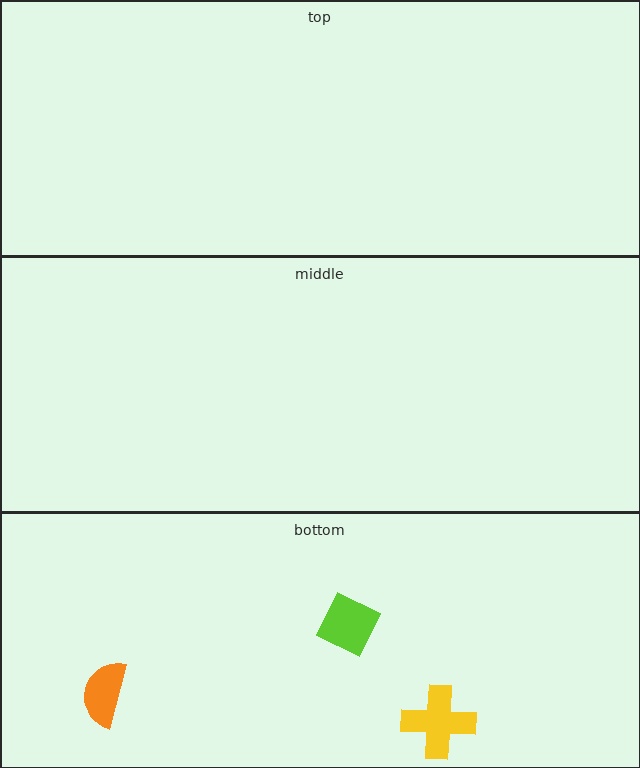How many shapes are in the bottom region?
3.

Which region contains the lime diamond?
The bottom region.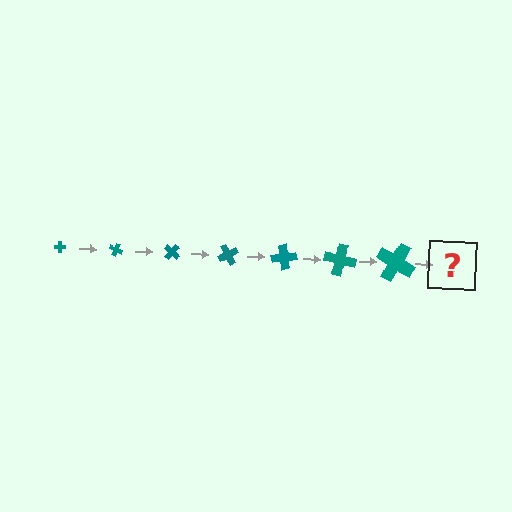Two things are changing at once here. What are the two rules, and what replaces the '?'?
The two rules are that the cross grows larger each step and it rotates 20 degrees each step. The '?' should be a cross, larger than the previous one and rotated 140 degrees from the start.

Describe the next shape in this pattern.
It should be a cross, larger than the previous one and rotated 140 degrees from the start.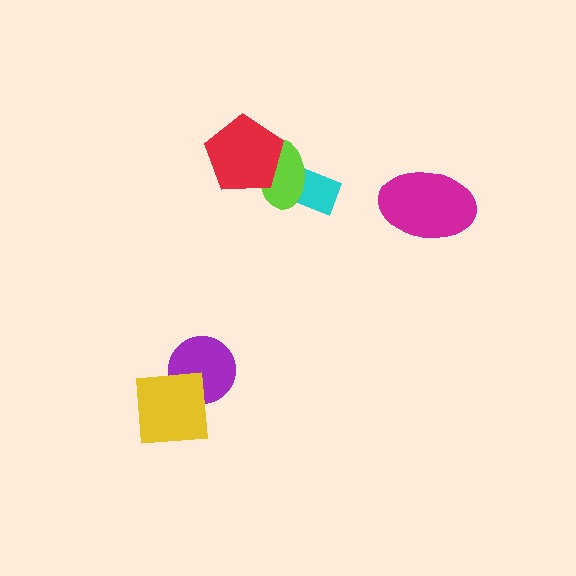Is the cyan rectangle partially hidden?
Yes, it is partially covered by another shape.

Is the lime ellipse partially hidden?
Yes, it is partially covered by another shape.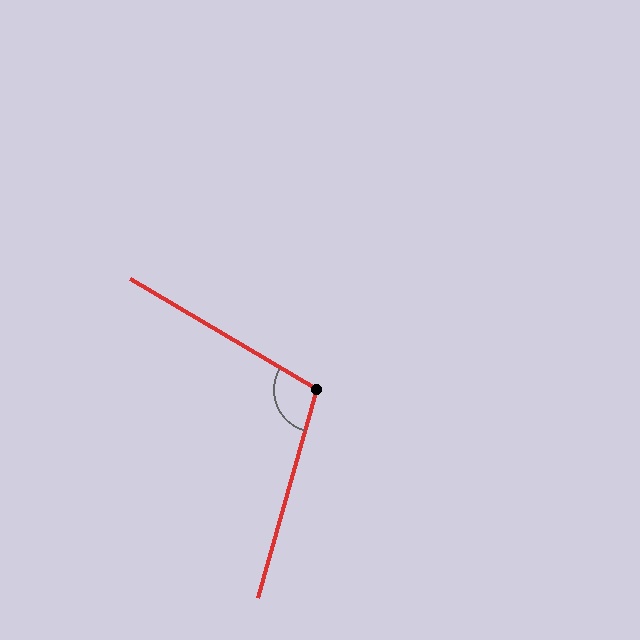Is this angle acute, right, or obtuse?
It is obtuse.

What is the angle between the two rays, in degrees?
Approximately 105 degrees.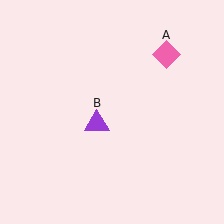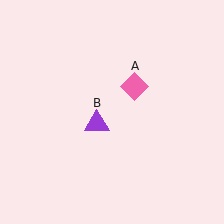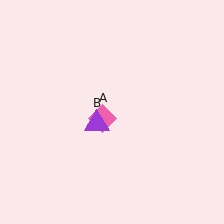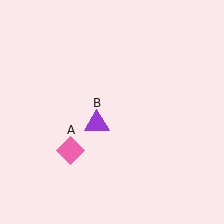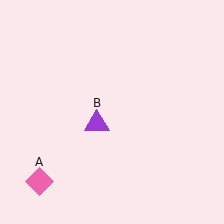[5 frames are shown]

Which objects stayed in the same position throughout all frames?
Purple triangle (object B) remained stationary.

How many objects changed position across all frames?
1 object changed position: pink diamond (object A).